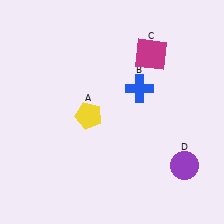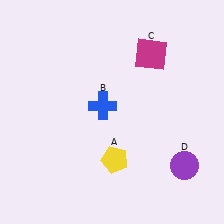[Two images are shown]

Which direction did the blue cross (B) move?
The blue cross (B) moved left.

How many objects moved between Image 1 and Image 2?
2 objects moved between the two images.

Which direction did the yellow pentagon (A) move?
The yellow pentagon (A) moved down.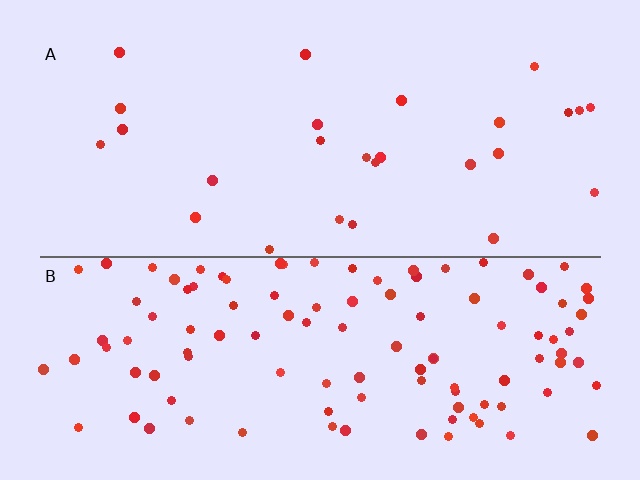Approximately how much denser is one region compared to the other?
Approximately 4.3× — region B over region A.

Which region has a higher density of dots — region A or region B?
B (the bottom).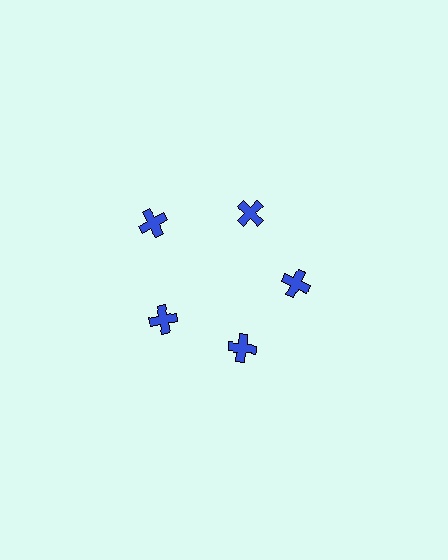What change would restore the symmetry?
The symmetry would be restored by moving it inward, back onto the ring so that all 5 crosses sit at equal angles and equal distance from the center.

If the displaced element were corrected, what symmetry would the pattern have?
It would have 5-fold rotational symmetry — the pattern would map onto itself every 72 degrees.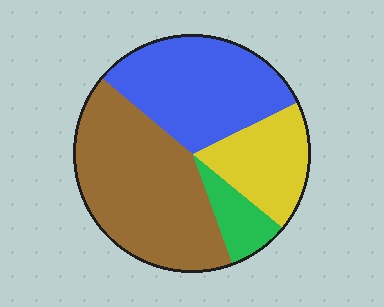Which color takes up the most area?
Brown, at roughly 40%.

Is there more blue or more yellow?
Blue.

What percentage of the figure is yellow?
Yellow takes up about one sixth (1/6) of the figure.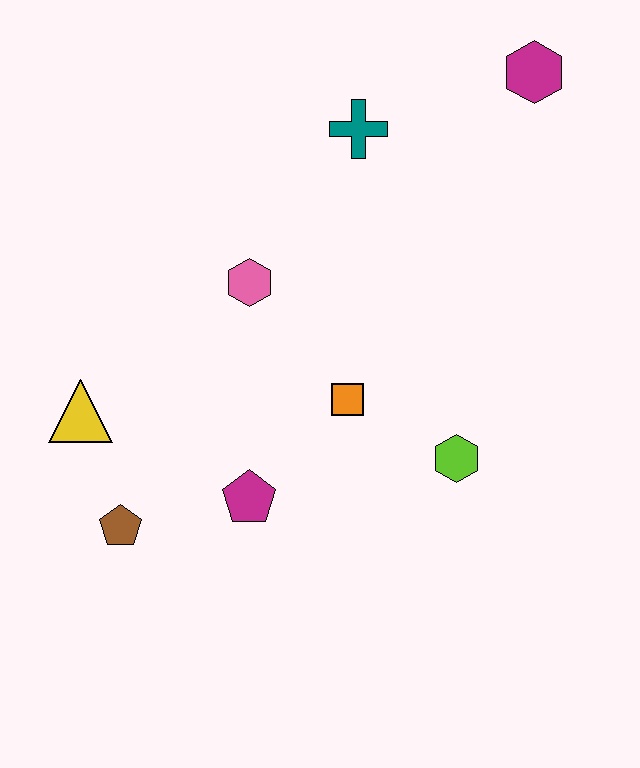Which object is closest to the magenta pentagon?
The brown pentagon is closest to the magenta pentagon.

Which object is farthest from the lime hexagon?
The magenta hexagon is farthest from the lime hexagon.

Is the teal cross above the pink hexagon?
Yes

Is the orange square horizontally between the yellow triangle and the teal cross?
Yes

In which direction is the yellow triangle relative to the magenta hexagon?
The yellow triangle is to the left of the magenta hexagon.